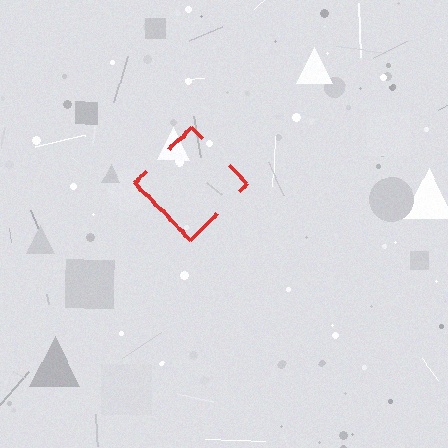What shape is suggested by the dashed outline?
The dashed outline suggests a diamond.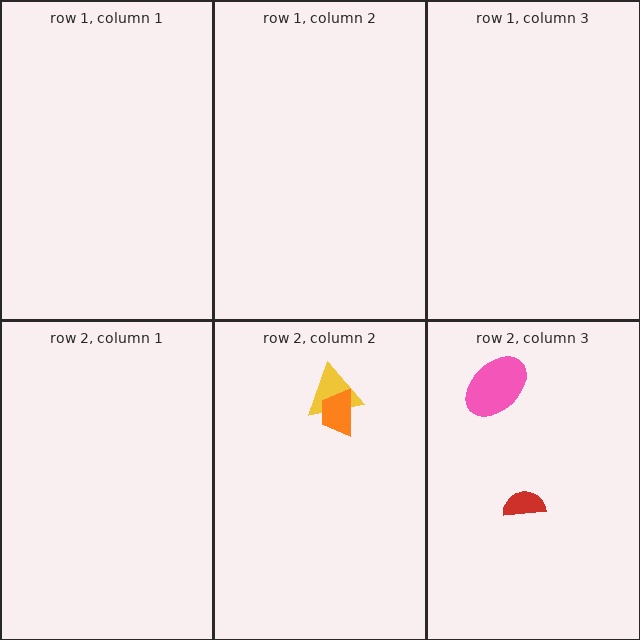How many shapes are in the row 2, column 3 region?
2.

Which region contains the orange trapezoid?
The row 2, column 2 region.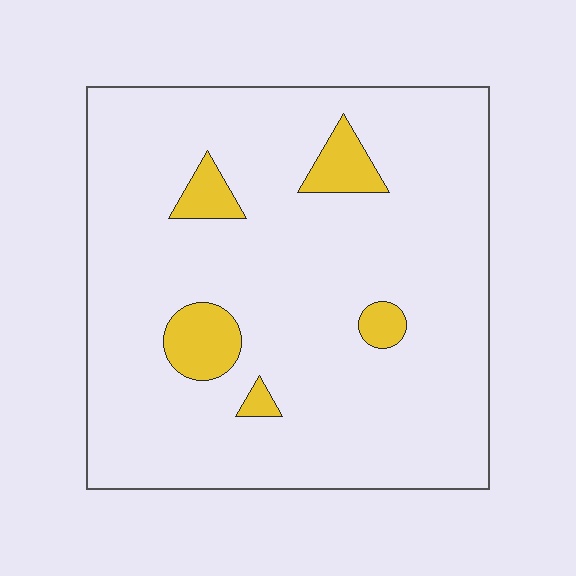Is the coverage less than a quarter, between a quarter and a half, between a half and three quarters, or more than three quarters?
Less than a quarter.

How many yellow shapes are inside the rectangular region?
5.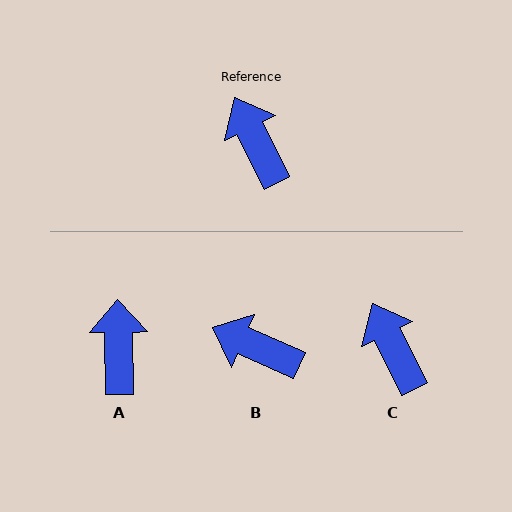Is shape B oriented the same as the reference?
No, it is off by about 40 degrees.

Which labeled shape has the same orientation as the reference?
C.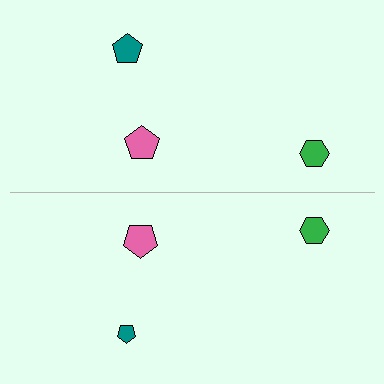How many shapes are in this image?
There are 6 shapes in this image.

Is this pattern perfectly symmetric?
No, the pattern is not perfectly symmetric. The teal pentagon on the bottom side has a different size than its mirror counterpart.